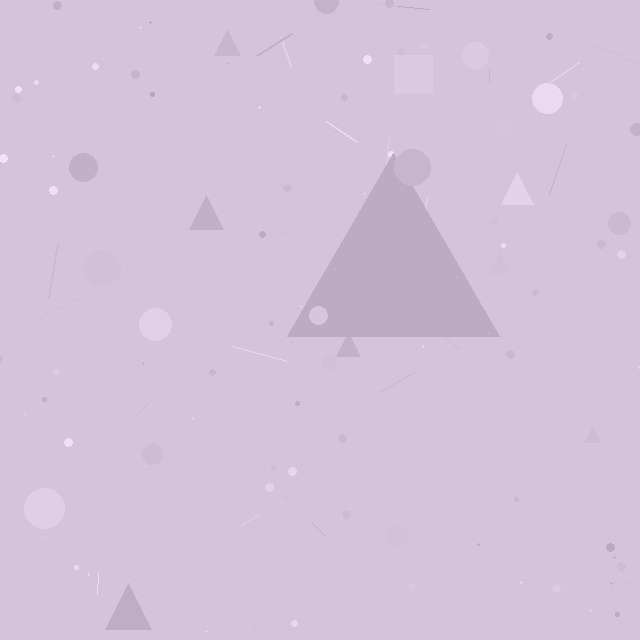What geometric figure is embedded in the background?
A triangle is embedded in the background.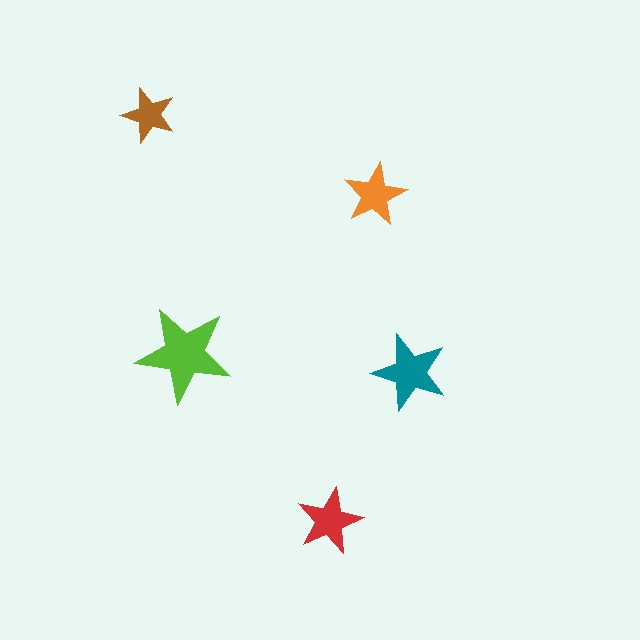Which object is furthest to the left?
The brown star is leftmost.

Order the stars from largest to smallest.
the lime one, the teal one, the red one, the orange one, the brown one.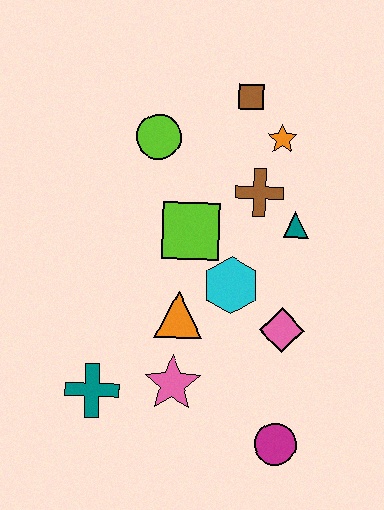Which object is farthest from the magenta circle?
The brown square is farthest from the magenta circle.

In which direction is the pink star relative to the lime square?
The pink star is below the lime square.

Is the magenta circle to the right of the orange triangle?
Yes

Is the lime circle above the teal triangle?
Yes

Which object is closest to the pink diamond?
The cyan hexagon is closest to the pink diamond.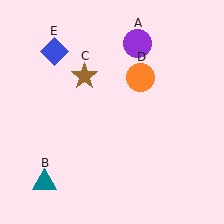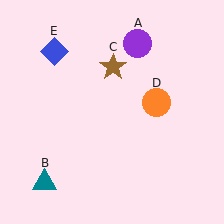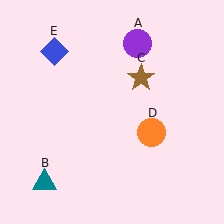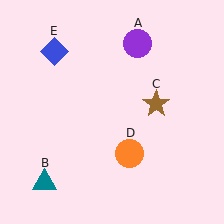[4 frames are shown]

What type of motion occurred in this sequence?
The brown star (object C), orange circle (object D) rotated clockwise around the center of the scene.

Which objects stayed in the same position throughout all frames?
Purple circle (object A) and teal triangle (object B) and blue diamond (object E) remained stationary.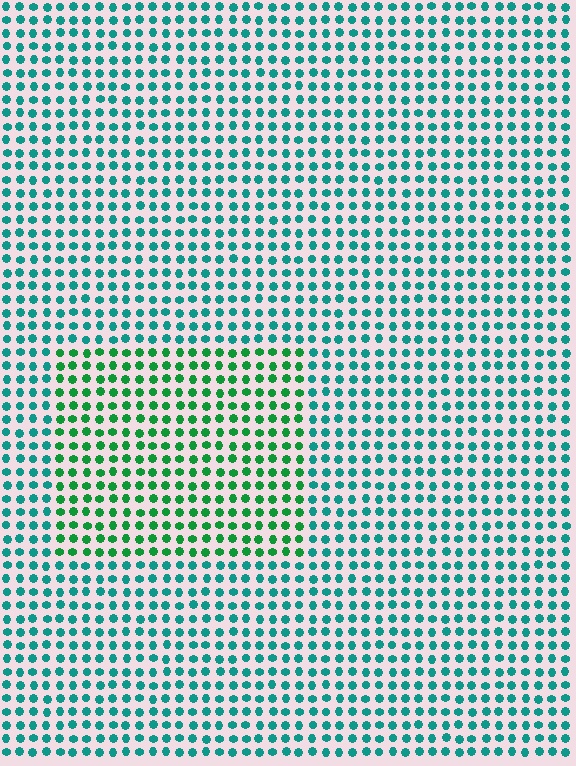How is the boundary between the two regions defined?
The boundary is defined purely by a slight shift in hue (about 37 degrees). Spacing, size, and orientation are identical on both sides.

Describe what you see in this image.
The image is filled with small teal elements in a uniform arrangement. A rectangle-shaped region is visible where the elements are tinted to a slightly different hue, forming a subtle color boundary.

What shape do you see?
I see a rectangle.